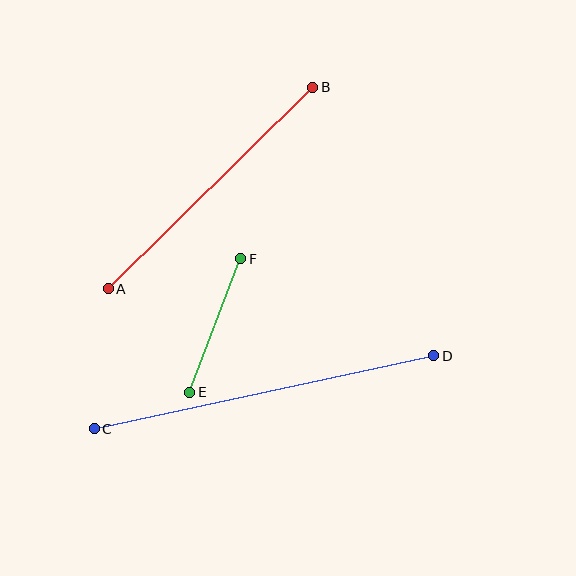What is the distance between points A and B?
The distance is approximately 287 pixels.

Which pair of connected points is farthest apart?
Points C and D are farthest apart.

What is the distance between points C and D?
The distance is approximately 347 pixels.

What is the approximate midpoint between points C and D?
The midpoint is at approximately (264, 392) pixels.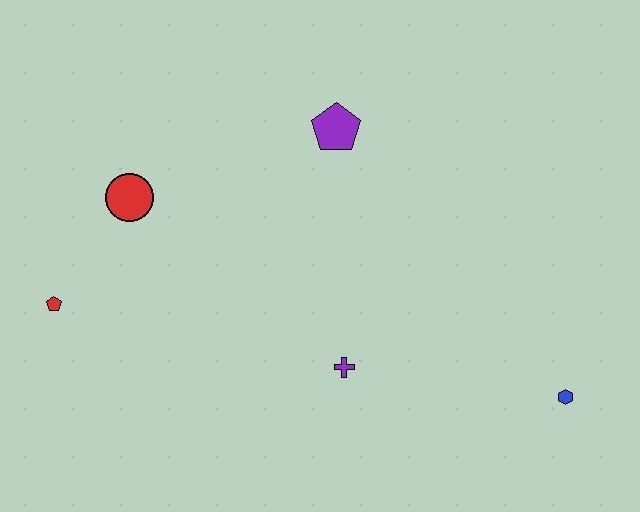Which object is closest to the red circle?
The red pentagon is closest to the red circle.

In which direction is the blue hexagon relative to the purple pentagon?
The blue hexagon is below the purple pentagon.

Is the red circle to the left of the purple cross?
Yes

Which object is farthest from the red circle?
The blue hexagon is farthest from the red circle.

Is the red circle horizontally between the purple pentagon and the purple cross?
No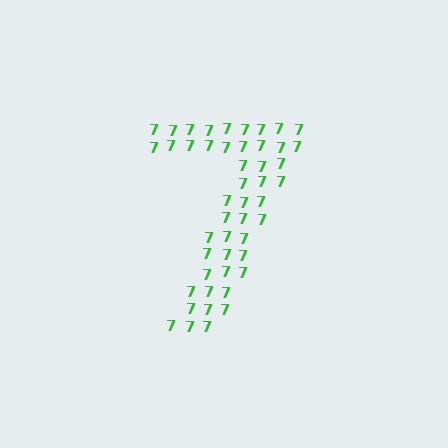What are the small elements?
The small elements are digit 7's.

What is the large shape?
The large shape is the digit 7.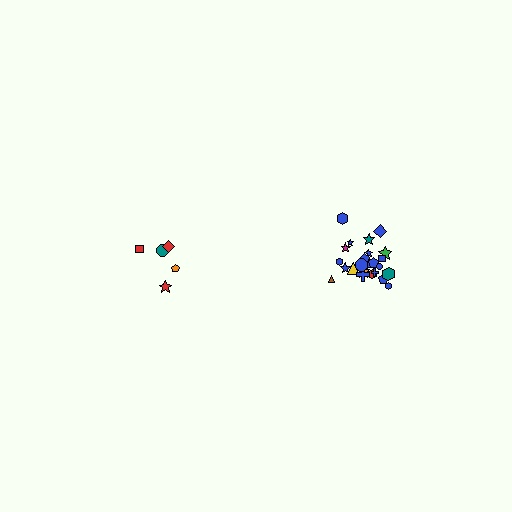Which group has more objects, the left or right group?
The right group.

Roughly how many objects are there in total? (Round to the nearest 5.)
Roughly 30 objects in total.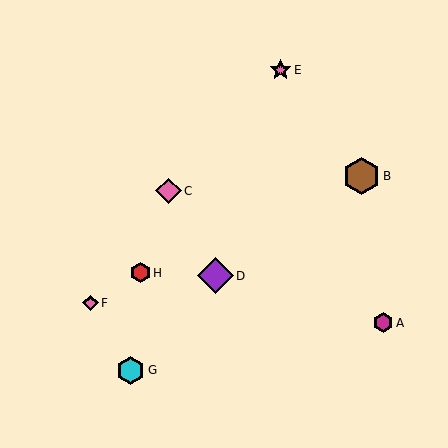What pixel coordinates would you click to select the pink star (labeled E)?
Click at (281, 70) to select the pink star E.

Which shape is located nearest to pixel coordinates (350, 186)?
The brown hexagon (labeled B) at (361, 176) is nearest to that location.